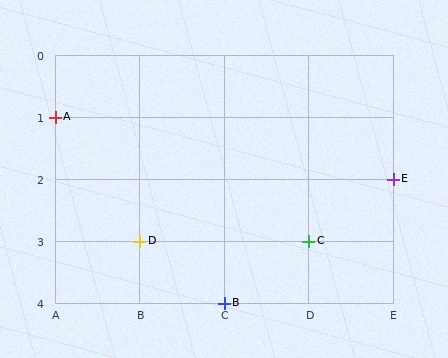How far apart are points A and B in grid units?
Points A and B are 2 columns and 3 rows apart (about 3.6 grid units diagonally).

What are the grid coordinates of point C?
Point C is at grid coordinates (D, 3).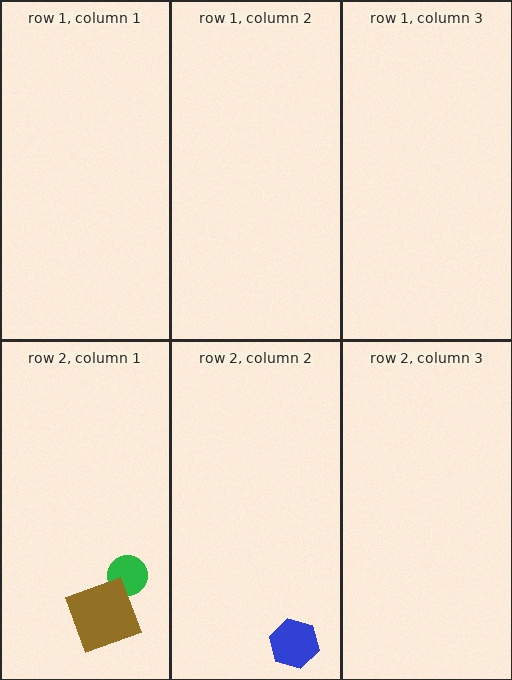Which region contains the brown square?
The row 2, column 1 region.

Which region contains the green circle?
The row 2, column 1 region.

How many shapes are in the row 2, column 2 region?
1.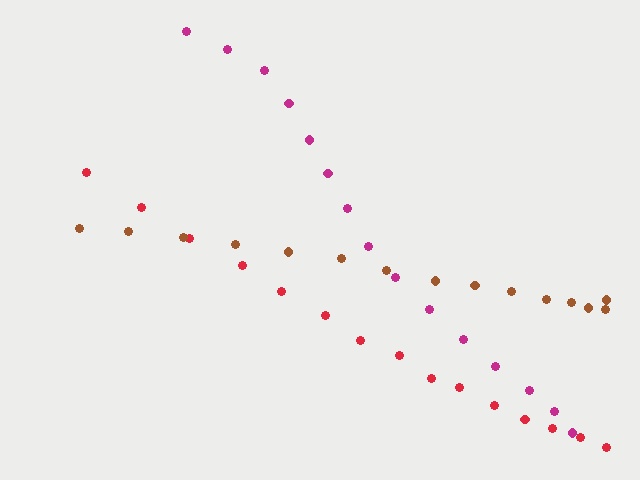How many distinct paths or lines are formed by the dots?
There are 3 distinct paths.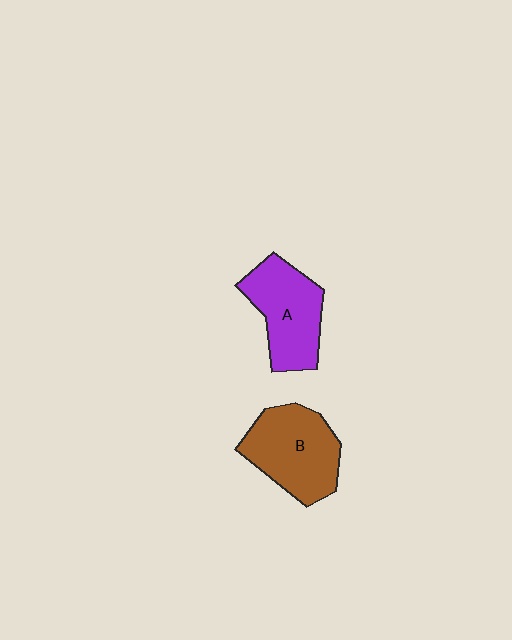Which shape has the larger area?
Shape B (brown).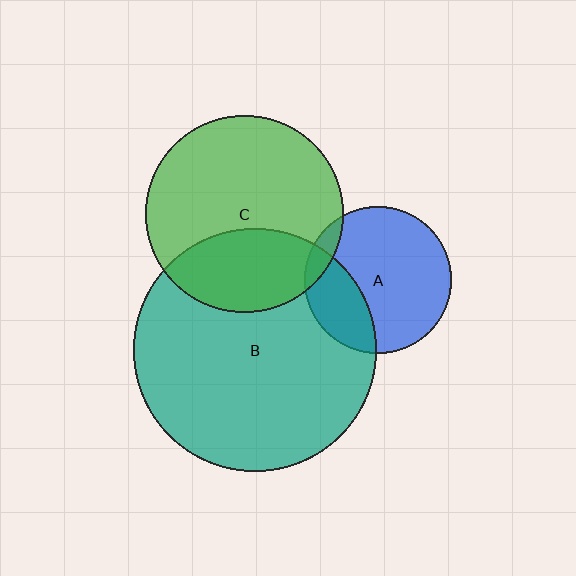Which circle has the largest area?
Circle B (teal).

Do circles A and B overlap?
Yes.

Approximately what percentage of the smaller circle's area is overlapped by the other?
Approximately 30%.